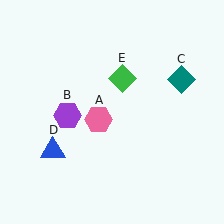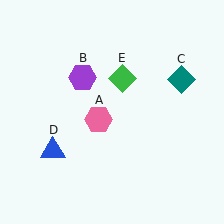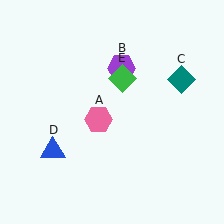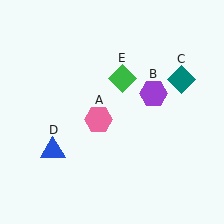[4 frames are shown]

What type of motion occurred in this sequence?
The purple hexagon (object B) rotated clockwise around the center of the scene.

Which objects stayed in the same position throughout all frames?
Pink hexagon (object A) and teal diamond (object C) and blue triangle (object D) and green diamond (object E) remained stationary.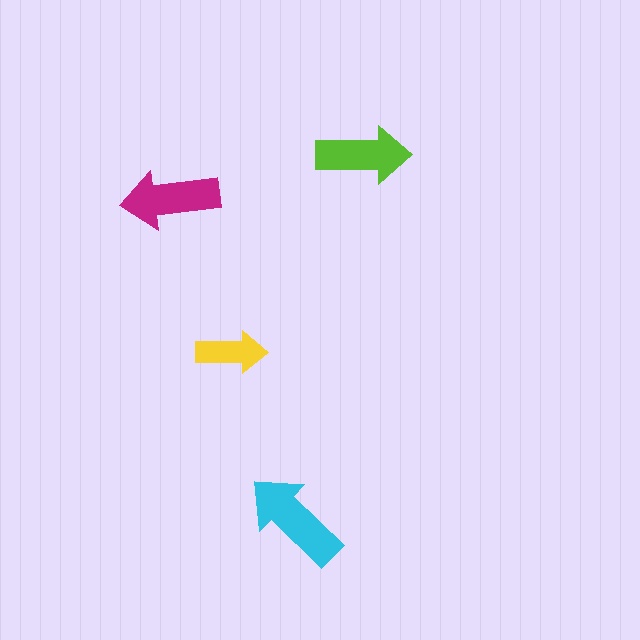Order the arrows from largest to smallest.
the cyan one, the magenta one, the lime one, the yellow one.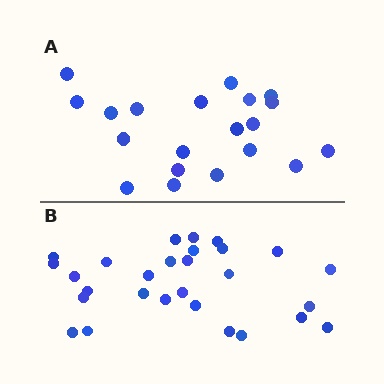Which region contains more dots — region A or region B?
Region B (the bottom region) has more dots.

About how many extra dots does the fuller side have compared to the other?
Region B has roughly 8 or so more dots than region A.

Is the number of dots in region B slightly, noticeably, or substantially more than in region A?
Region B has noticeably more, but not dramatically so. The ratio is roughly 1.4 to 1.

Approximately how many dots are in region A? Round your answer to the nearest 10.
About 20 dots.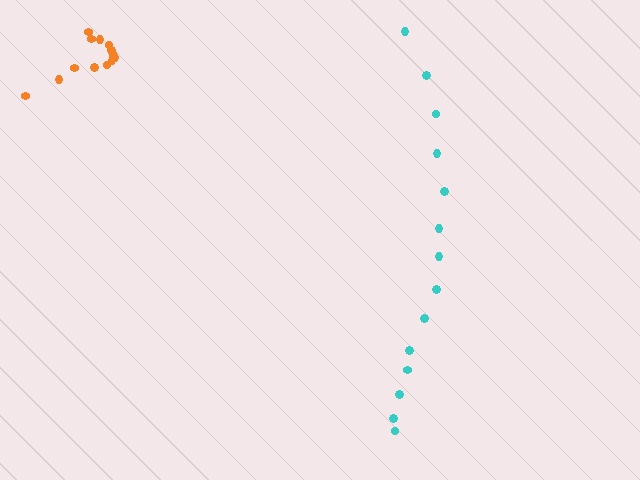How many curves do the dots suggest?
There are 2 distinct paths.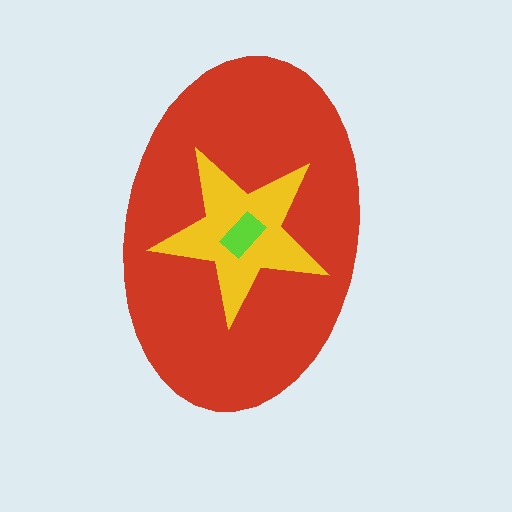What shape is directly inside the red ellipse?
The yellow star.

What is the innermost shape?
The lime rectangle.